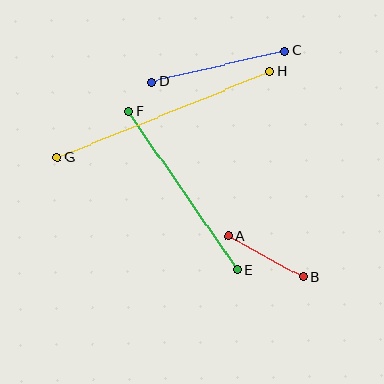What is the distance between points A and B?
The distance is approximately 86 pixels.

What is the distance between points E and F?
The distance is approximately 193 pixels.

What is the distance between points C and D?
The distance is approximately 136 pixels.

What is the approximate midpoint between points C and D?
The midpoint is at approximately (218, 66) pixels.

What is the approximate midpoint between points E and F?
The midpoint is at approximately (183, 191) pixels.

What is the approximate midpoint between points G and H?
The midpoint is at approximately (164, 114) pixels.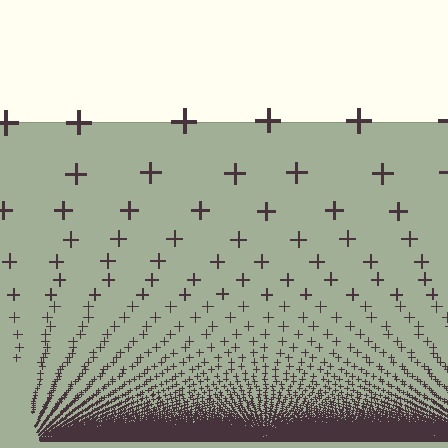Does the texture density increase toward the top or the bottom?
Density increases toward the bottom.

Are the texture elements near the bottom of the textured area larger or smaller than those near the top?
Smaller. The gradient is inverted — elements near the bottom are smaller and denser.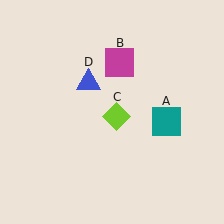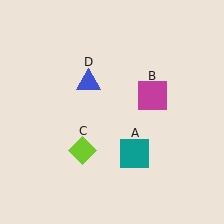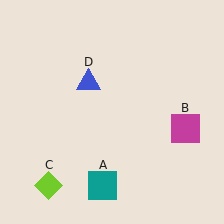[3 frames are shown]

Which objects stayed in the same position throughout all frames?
Blue triangle (object D) remained stationary.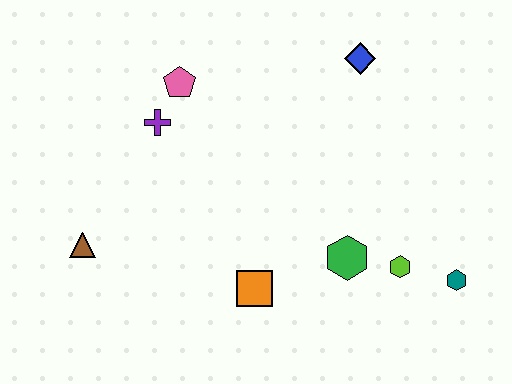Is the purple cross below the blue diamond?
Yes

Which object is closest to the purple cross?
The pink pentagon is closest to the purple cross.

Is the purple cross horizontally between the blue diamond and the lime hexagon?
No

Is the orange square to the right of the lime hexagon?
No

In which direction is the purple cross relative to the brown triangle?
The purple cross is above the brown triangle.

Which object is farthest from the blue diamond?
The brown triangle is farthest from the blue diamond.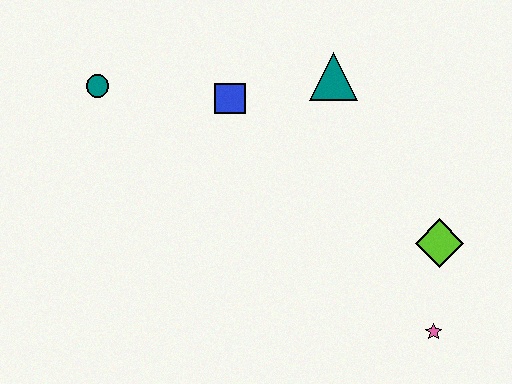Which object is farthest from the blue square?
The pink star is farthest from the blue square.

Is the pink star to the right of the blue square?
Yes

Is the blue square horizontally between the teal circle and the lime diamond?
Yes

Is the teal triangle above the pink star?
Yes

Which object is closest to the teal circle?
The blue square is closest to the teal circle.